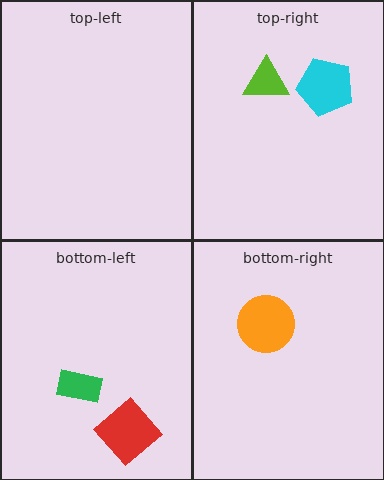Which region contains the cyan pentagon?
The top-right region.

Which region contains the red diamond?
The bottom-left region.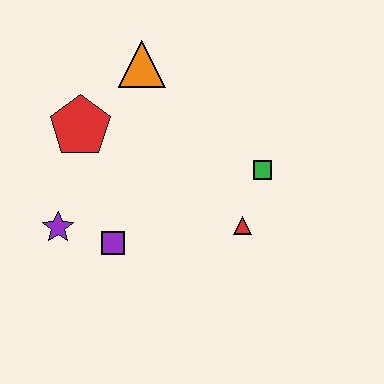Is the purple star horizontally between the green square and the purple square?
No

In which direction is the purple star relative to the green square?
The purple star is to the left of the green square.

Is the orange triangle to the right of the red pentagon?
Yes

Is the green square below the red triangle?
No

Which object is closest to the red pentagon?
The orange triangle is closest to the red pentagon.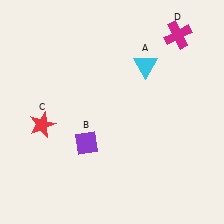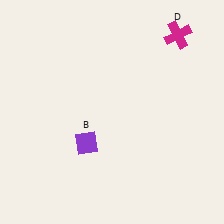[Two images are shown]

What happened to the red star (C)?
The red star (C) was removed in Image 2. It was in the bottom-left area of Image 1.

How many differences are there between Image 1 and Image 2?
There are 2 differences between the two images.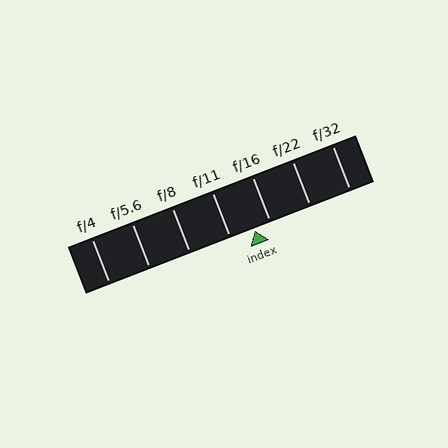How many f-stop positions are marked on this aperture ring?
There are 7 f-stop positions marked.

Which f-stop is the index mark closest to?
The index mark is closest to f/16.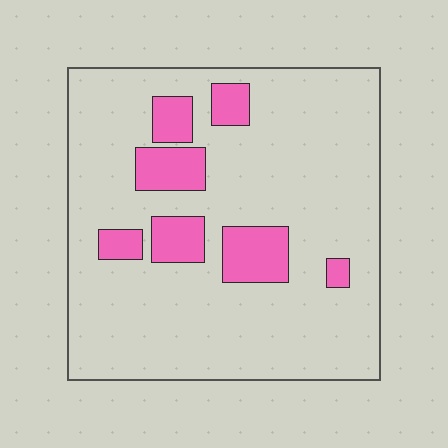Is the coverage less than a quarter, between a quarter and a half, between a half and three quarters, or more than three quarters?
Less than a quarter.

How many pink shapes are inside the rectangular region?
7.